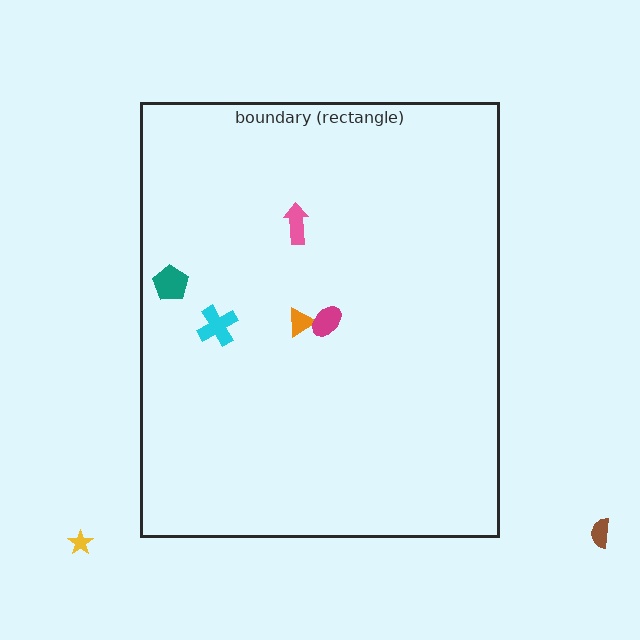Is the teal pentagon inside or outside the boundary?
Inside.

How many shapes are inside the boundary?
5 inside, 2 outside.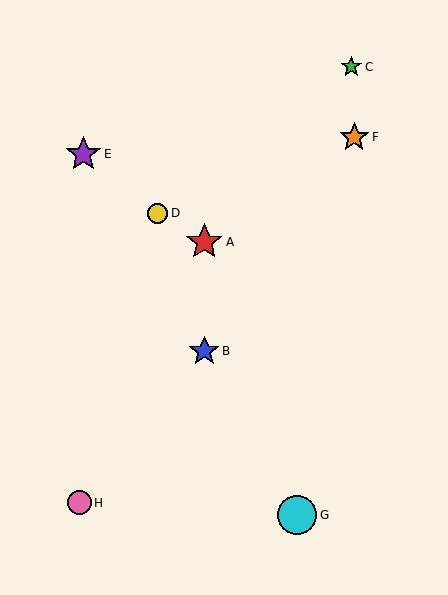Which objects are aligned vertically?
Objects A, B are aligned vertically.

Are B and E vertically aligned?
No, B is at x≈204 and E is at x≈83.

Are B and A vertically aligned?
Yes, both are at x≈204.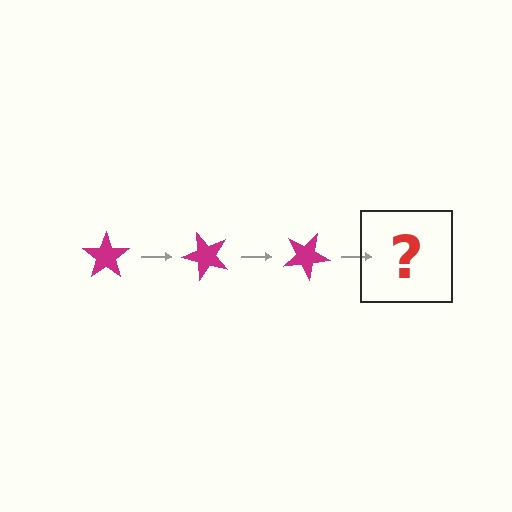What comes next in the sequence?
The next element should be a magenta star rotated 150 degrees.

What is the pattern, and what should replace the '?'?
The pattern is that the star rotates 50 degrees each step. The '?' should be a magenta star rotated 150 degrees.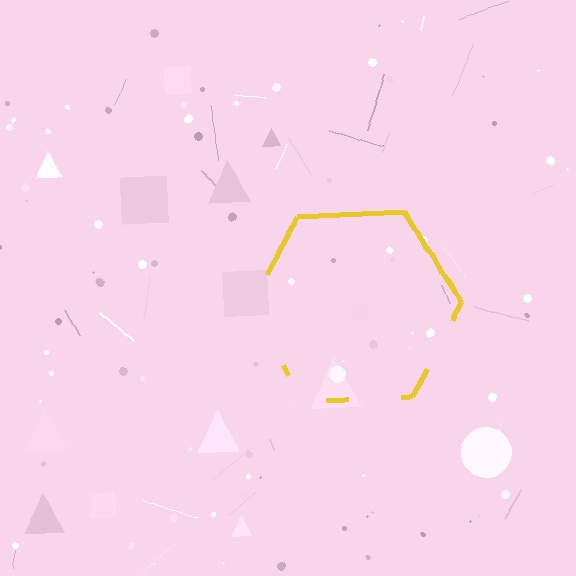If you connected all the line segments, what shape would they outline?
They would outline a hexagon.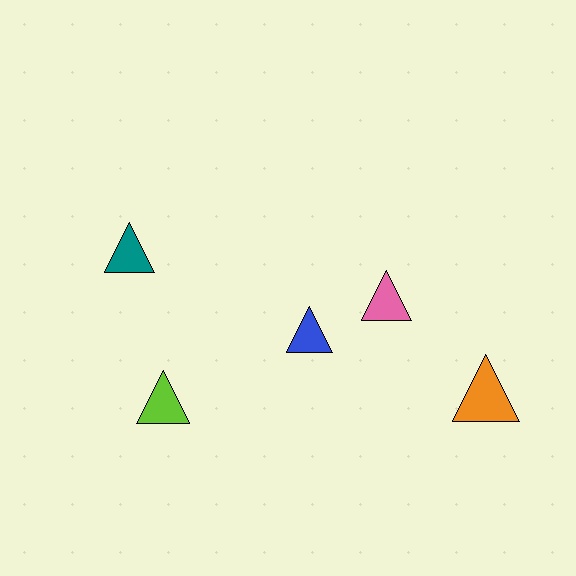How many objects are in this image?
There are 5 objects.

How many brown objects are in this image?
There are no brown objects.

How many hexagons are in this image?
There are no hexagons.